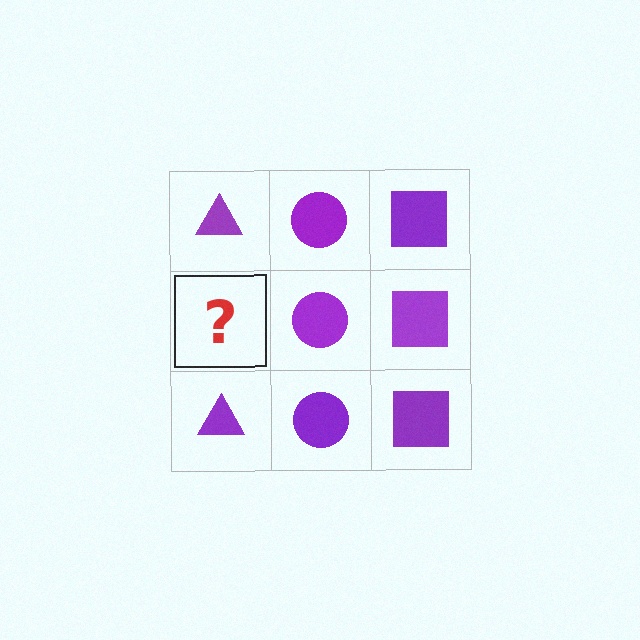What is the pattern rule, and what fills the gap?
The rule is that each column has a consistent shape. The gap should be filled with a purple triangle.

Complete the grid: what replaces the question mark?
The question mark should be replaced with a purple triangle.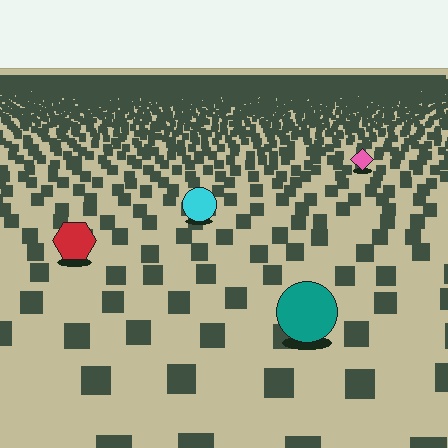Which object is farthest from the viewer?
The pink diamond is farthest from the viewer. It appears smaller and the ground texture around it is denser.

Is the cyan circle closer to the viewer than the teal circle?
No. The teal circle is closer — you can tell from the texture gradient: the ground texture is coarser near it.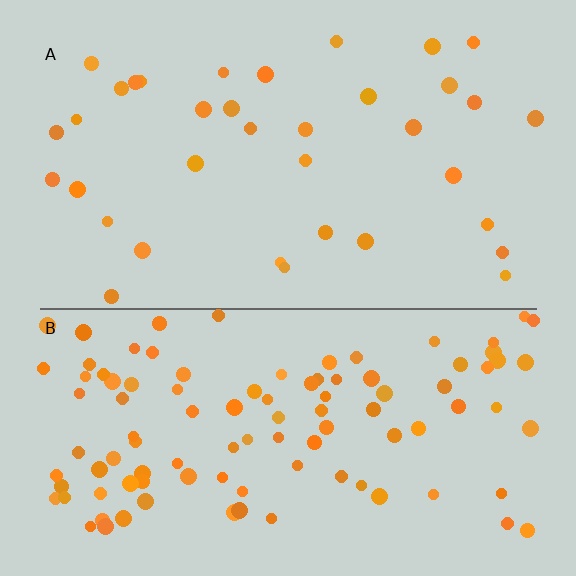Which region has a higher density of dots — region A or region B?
B (the bottom).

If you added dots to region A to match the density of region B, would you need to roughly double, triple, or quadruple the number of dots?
Approximately triple.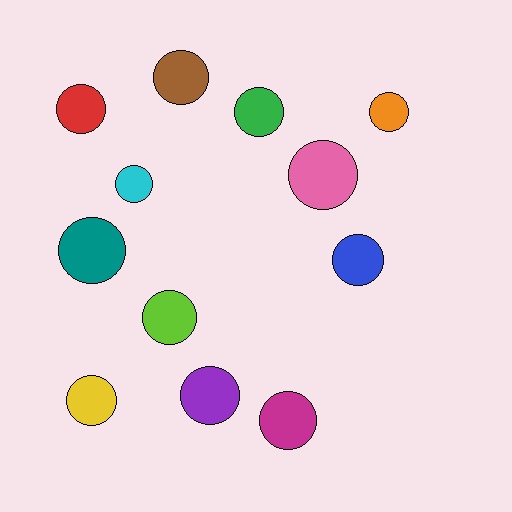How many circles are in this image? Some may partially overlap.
There are 12 circles.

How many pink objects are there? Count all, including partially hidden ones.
There is 1 pink object.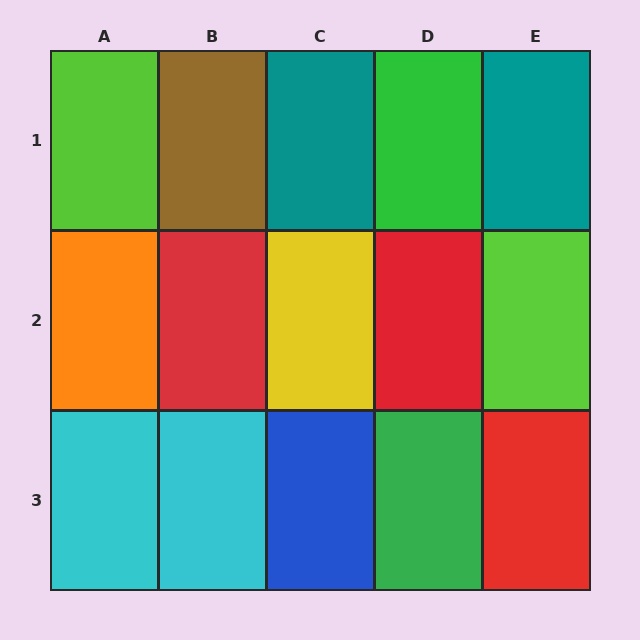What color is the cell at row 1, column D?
Green.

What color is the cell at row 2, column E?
Lime.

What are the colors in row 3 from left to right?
Cyan, cyan, blue, green, red.